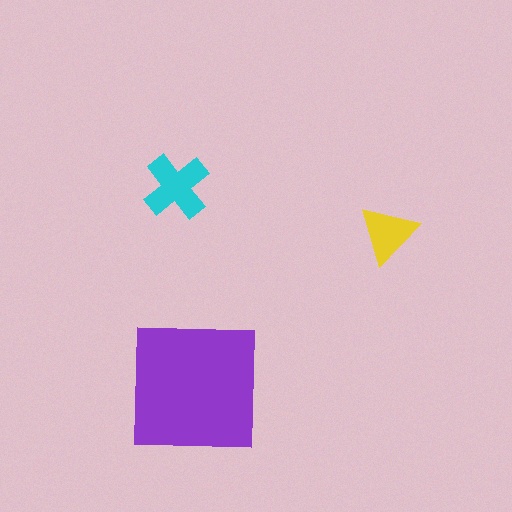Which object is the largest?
The purple square.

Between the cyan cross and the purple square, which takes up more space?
The purple square.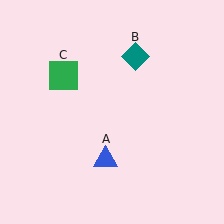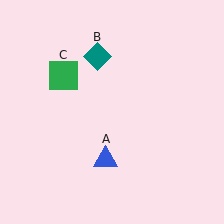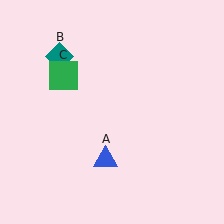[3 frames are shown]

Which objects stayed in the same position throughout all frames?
Blue triangle (object A) and green square (object C) remained stationary.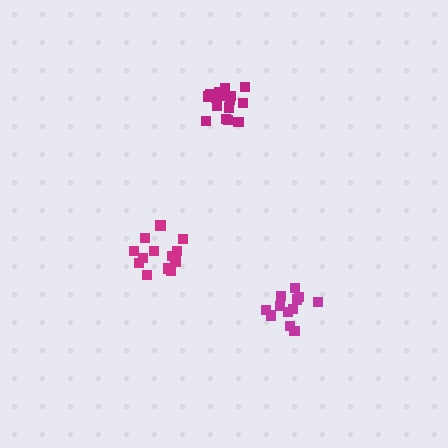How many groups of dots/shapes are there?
There are 3 groups.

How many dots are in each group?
Group 1: 14 dots, Group 2: 16 dots, Group 3: 12 dots (42 total).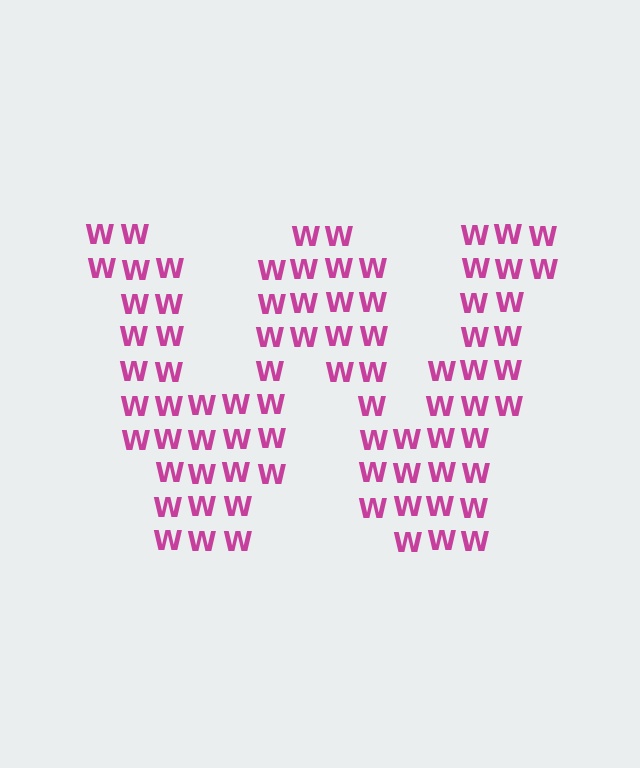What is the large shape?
The large shape is the letter W.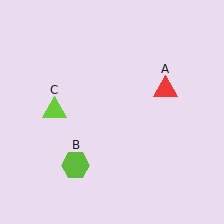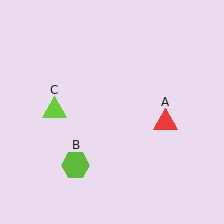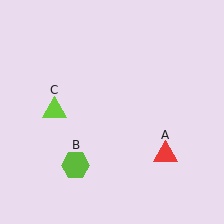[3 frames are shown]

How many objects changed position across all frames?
1 object changed position: red triangle (object A).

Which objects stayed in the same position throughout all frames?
Lime hexagon (object B) and lime triangle (object C) remained stationary.